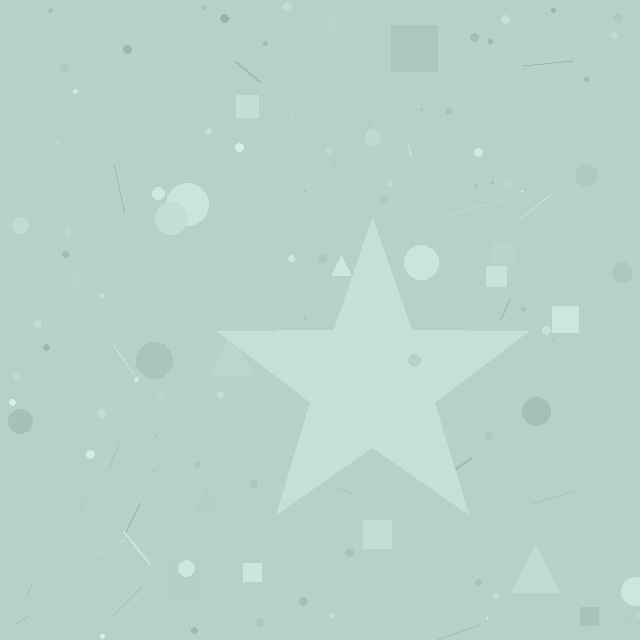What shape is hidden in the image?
A star is hidden in the image.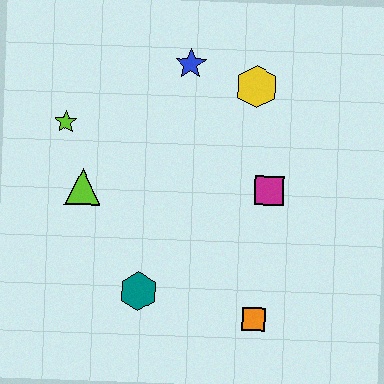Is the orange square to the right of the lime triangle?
Yes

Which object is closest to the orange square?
The teal hexagon is closest to the orange square.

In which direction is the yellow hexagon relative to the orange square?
The yellow hexagon is above the orange square.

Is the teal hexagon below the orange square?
No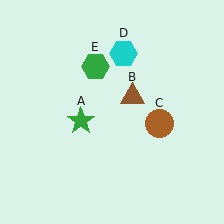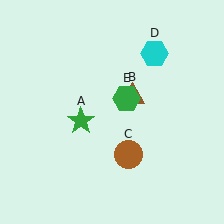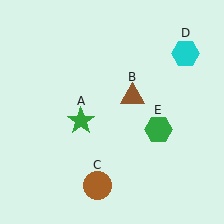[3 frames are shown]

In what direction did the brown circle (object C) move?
The brown circle (object C) moved down and to the left.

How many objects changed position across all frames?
3 objects changed position: brown circle (object C), cyan hexagon (object D), green hexagon (object E).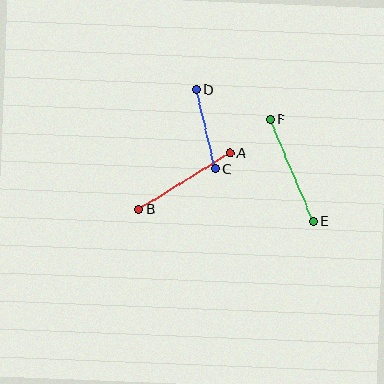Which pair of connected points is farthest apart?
Points E and F are farthest apart.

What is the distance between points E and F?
The distance is approximately 110 pixels.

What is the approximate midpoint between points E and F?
The midpoint is at approximately (292, 170) pixels.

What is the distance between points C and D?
The distance is approximately 81 pixels.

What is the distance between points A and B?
The distance is approximately 107 pixels.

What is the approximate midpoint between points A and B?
The midpoint is at approximately (185, 181) pixels.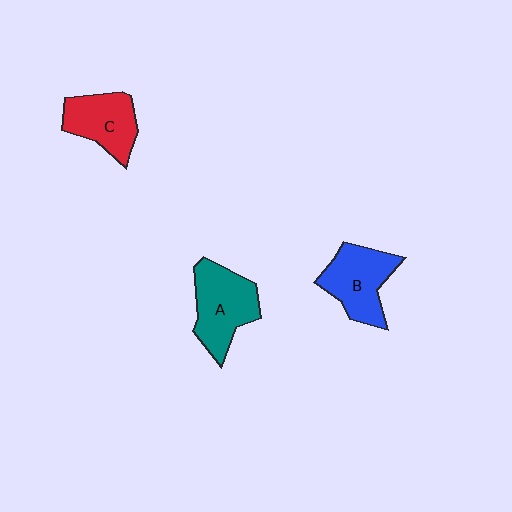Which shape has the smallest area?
Shape C (red).